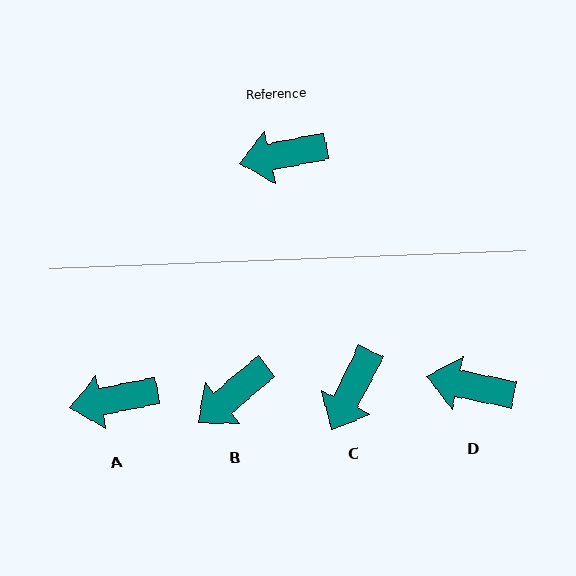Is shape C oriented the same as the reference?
No, it is off by about 53 degrees.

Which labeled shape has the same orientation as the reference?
A.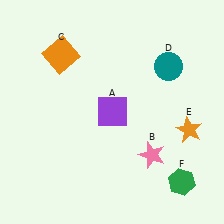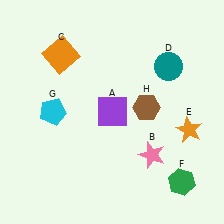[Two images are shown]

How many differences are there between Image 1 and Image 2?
There are 2 differences between the two images.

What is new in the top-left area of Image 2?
A cyan pentagon (G) was added in the top-left area of Image 2.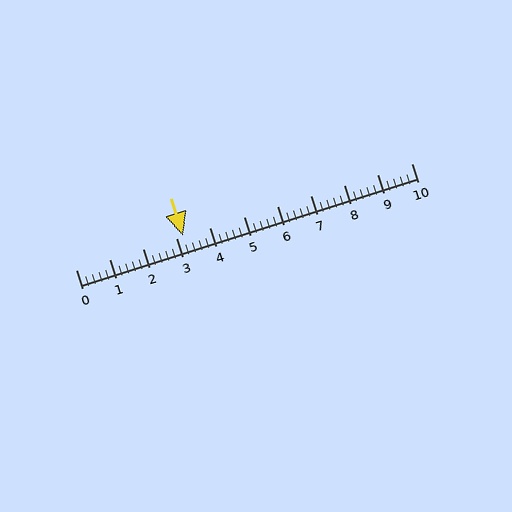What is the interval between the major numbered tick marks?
The major tick marks are spaced 1 units apart.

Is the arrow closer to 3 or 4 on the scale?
The arrow is closer to 3.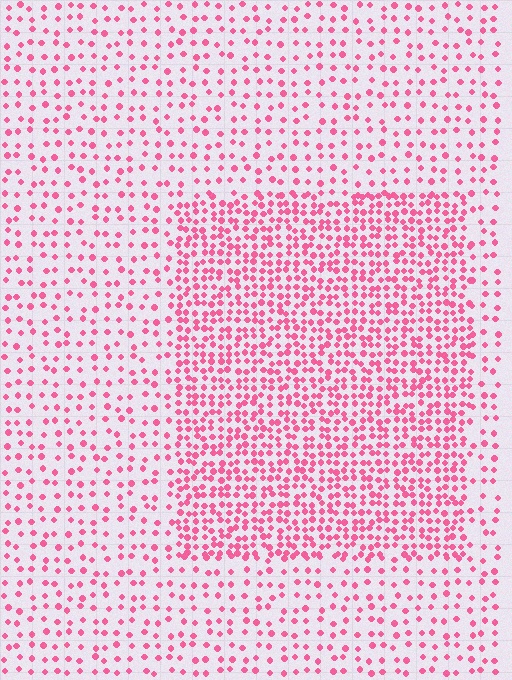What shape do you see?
I see a rectangle.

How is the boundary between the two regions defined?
The boundary is defined by a change in element density (approximately 2.3x ratio). All elements are the same color, size, and shape.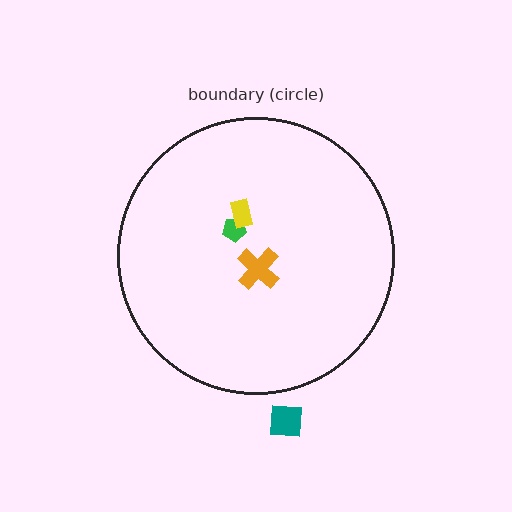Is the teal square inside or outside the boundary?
Outside.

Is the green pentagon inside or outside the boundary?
Inside.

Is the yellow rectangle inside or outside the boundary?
Inside.